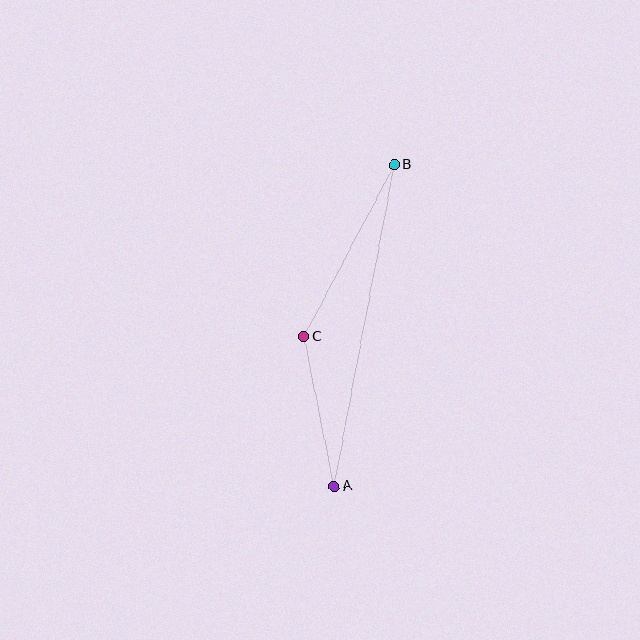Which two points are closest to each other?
Points A and C are closest to each other.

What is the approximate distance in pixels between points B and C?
The distance between B and C is approximately 194 pixels.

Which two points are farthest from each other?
Points A and B are farthest from each other.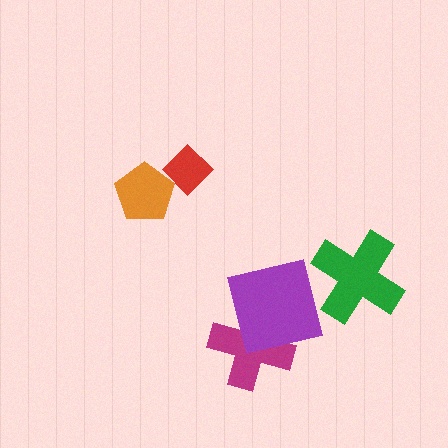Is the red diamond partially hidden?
Yes, it is partially covered by another shape.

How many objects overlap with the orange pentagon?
1 object overlaps with the orange pentagon.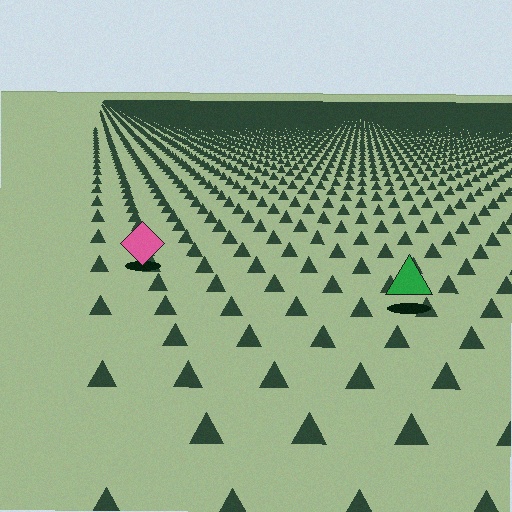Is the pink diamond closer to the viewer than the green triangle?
No. The green triangle is closer — you can tell from the texture gradient: the ground texture is coarser near it.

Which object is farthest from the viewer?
The pink diamond is farthest from the viewer. It appears smaller and the ground texture around it is denser.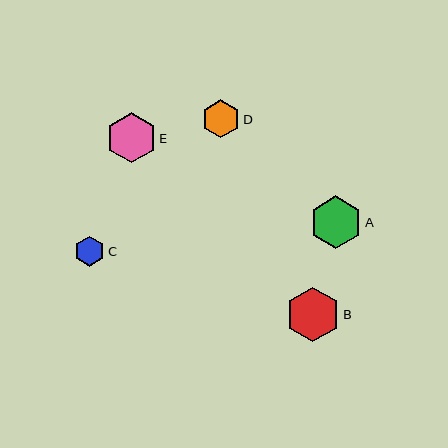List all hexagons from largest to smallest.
From largest to smallest: B, A, E, D, C.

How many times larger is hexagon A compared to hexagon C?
Hexagon A is approximately 1.7 times the size of hexagon C.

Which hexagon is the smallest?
Hexagon C is the smallest with a size of approximately 30 pixels.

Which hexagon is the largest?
Hexagon B is the largest with a size of approximately 54 pixels.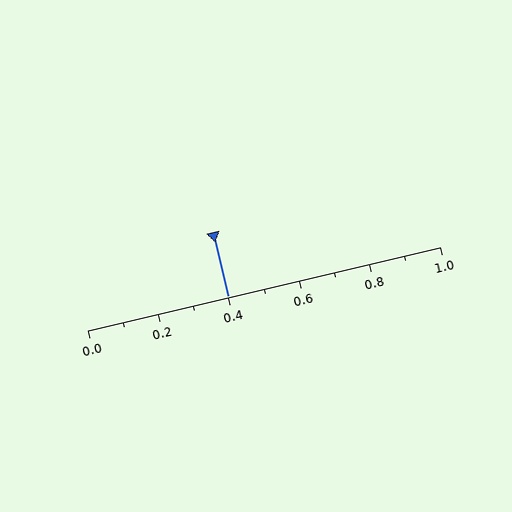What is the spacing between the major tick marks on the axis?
The major ticks are spaced 0.2 apart.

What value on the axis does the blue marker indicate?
The marker indicates approximately 0.4.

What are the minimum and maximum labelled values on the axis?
The axis runs from 0.0 to 1.0.